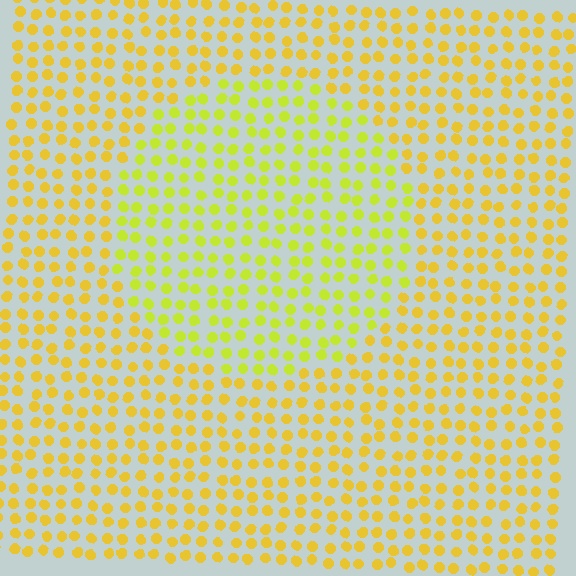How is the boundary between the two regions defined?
The boundary is defined purely by a slight shift in hue (about 24 degrees). Spacing, size, and orientation are identical on both sides.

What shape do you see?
I see a circle.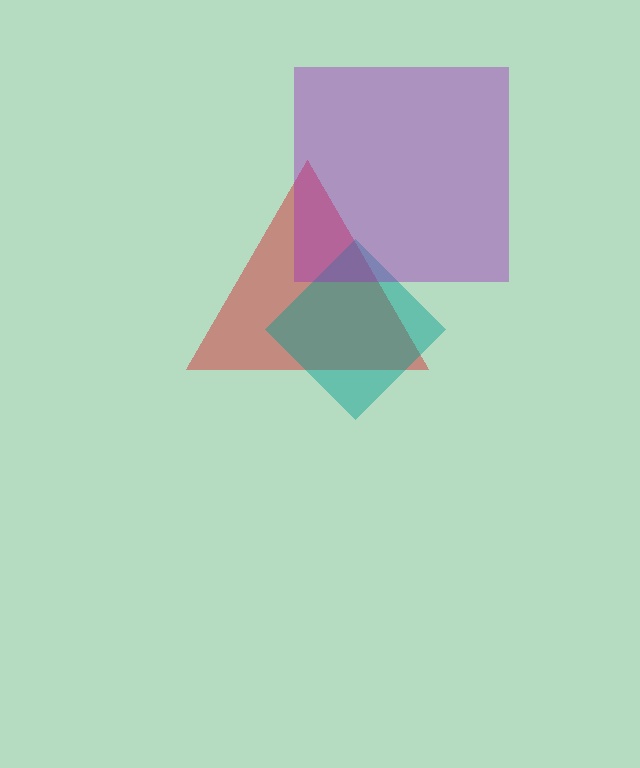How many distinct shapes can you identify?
There are 3 distinct shapes: a red triangle, a teal diamond, a purple square.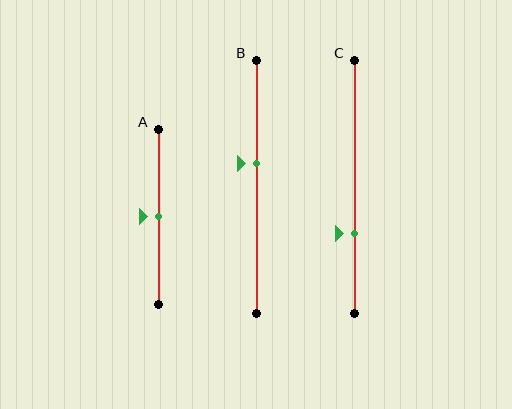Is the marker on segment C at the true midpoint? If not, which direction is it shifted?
No, the marker on segment C is shifted downward by about 18% of the segment length.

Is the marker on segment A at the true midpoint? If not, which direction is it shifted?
Yes, the marker on segment A is at the true midpoint.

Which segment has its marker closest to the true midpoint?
Segment A has its marker closest to the true midpoint.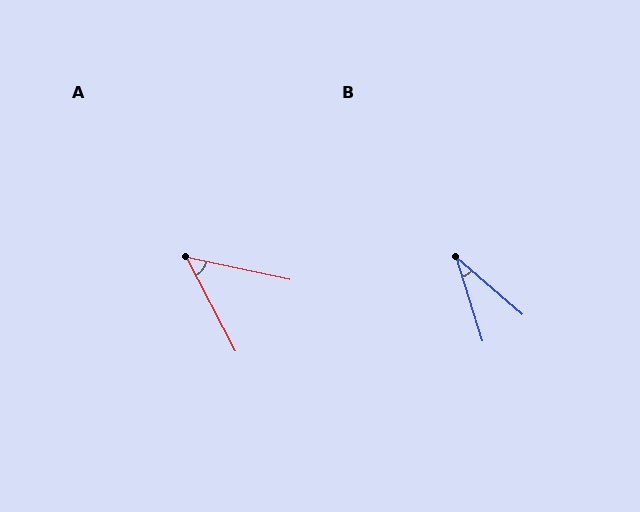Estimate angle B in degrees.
Approximately 32 degrees.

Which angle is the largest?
A, at approximately 50 degrees.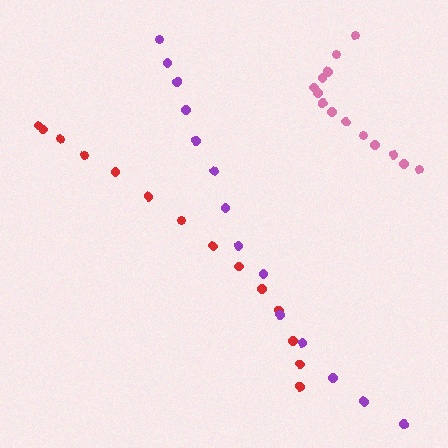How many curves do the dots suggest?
There are 3 distinct paths.